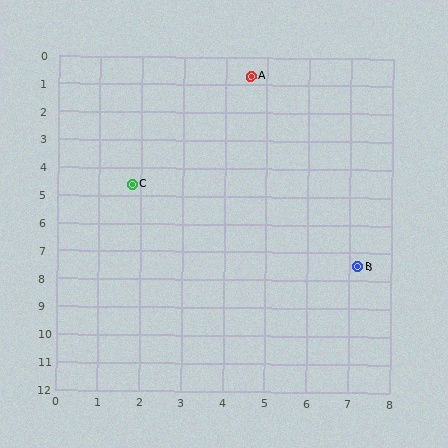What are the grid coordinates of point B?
Point B is at approximately (7.2, 7.5).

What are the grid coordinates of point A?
Point A is at approximately (4.6, 0.7).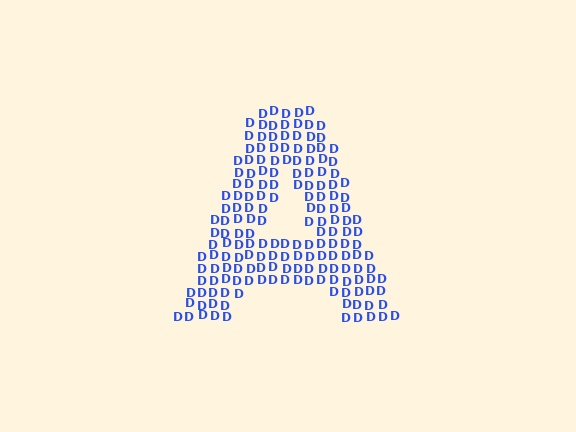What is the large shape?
The large shape is the letter A.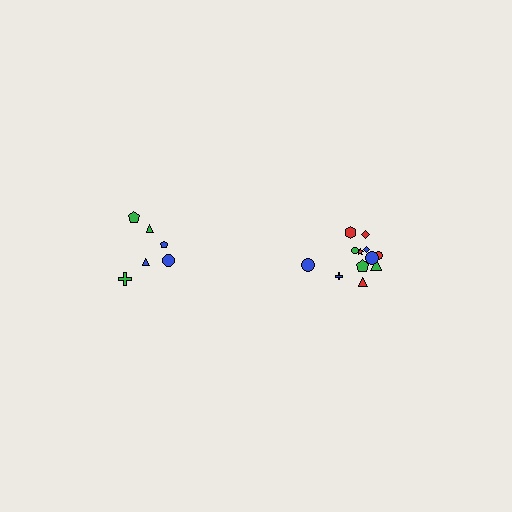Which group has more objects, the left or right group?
The right group.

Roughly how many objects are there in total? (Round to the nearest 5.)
Roughly 20 objects in total.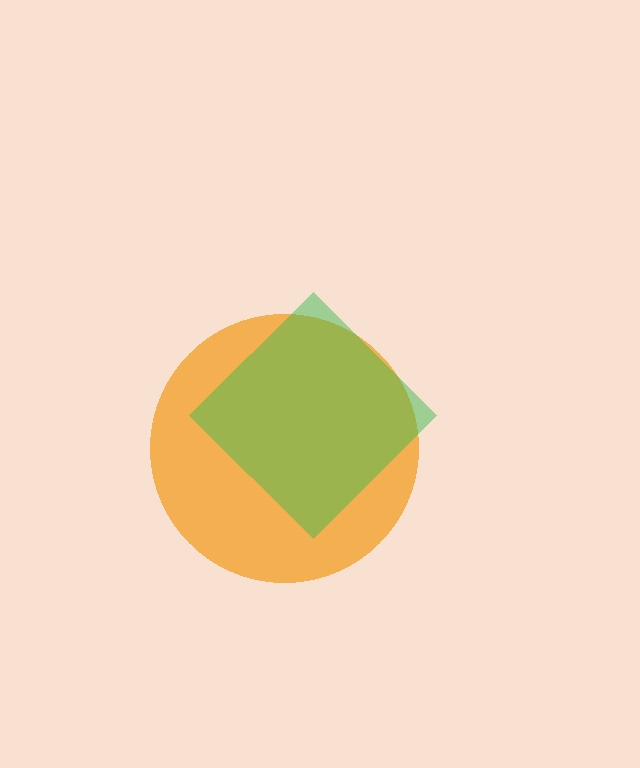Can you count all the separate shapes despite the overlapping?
Yes, there are 2 separate shapes.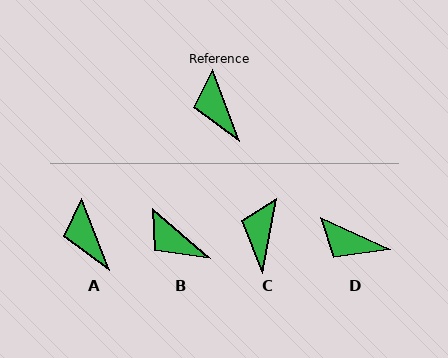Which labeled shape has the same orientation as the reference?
A.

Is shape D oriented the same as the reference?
No, it is off by about 45 degrees.